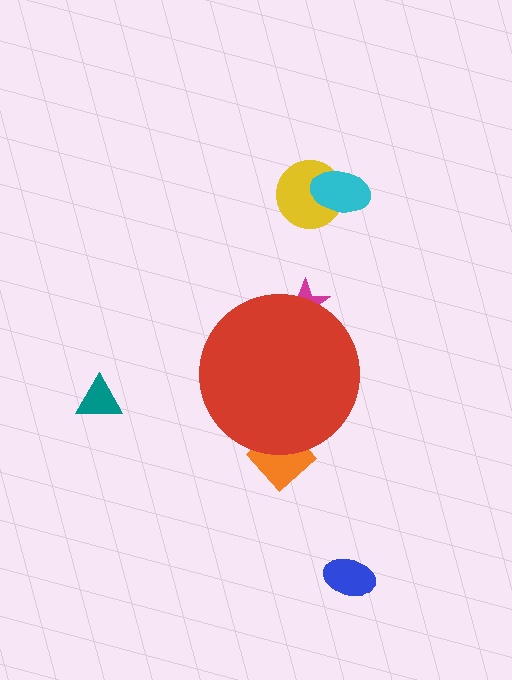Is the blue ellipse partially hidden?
No, the blue ellipse is fully visible.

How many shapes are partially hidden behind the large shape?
2 shapes are partially hidden.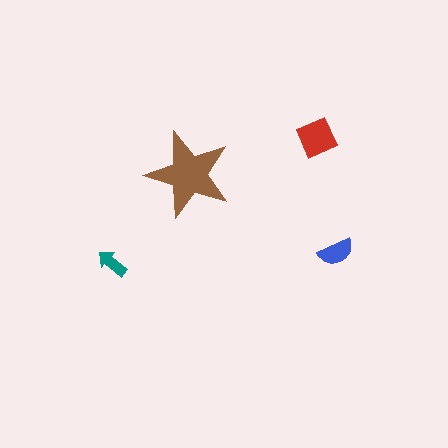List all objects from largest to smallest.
The brown star, the red square, the blue semicircle, the teal arrow.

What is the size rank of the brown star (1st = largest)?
1st.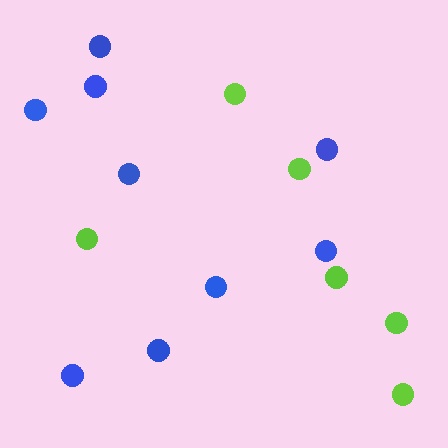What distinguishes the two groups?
There are 2 groups: one group of lime circles (6) and one group of blue circles (9).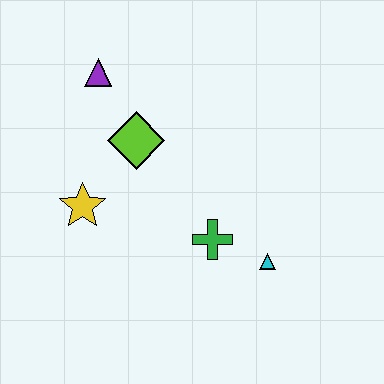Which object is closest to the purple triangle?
The lime diamond is closest to the purple triangle.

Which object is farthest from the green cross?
The purple triangle is farthest from the green cross.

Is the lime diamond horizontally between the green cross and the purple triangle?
Yes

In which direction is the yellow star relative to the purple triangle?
The yellow star is below the purple triangle.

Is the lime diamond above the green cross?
Yes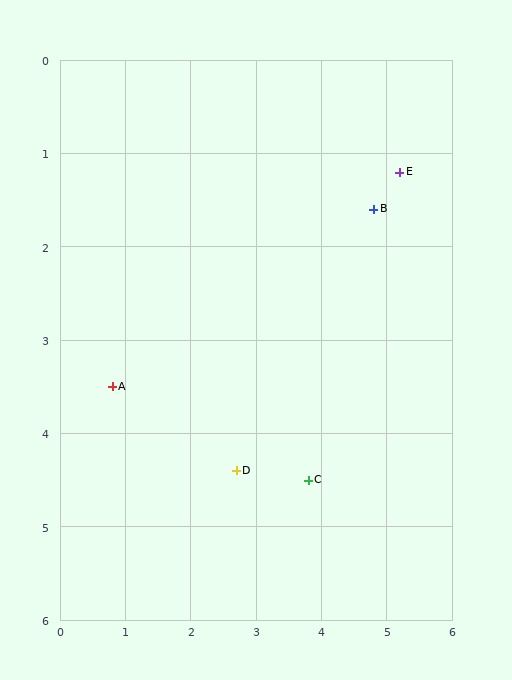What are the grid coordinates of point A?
Point A is at approximately (0.8, 3.5).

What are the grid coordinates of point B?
Point B is at approximately (4.8, 1.6).